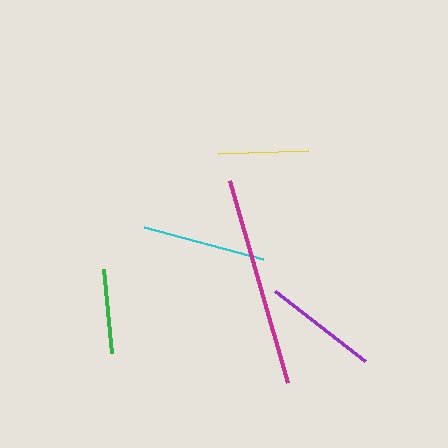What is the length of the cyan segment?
The cyan segment is approximately 123 pixels long.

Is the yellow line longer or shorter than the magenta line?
The magenta line is longer than the yellow line.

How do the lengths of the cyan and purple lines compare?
The cyan and purple lines are approximately the same length.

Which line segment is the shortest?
The green line is the shortest at approximately 85 pixels.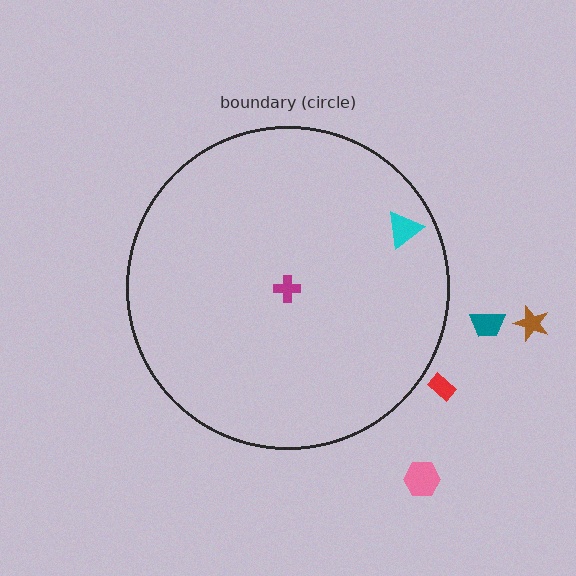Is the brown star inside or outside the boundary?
Outside.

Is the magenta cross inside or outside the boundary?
Inside.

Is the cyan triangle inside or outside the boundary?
Inside.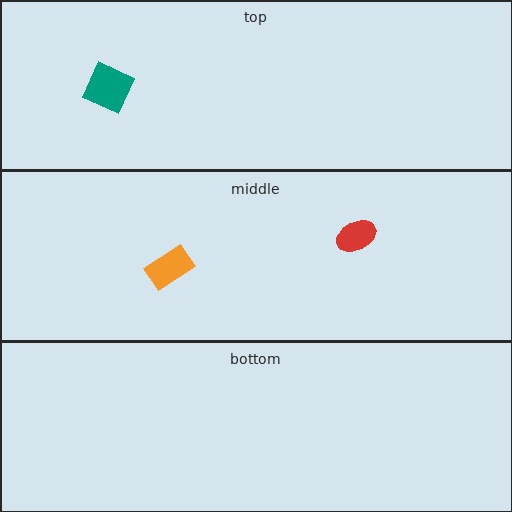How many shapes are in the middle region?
2.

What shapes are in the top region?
The teal square.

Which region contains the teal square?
The top region.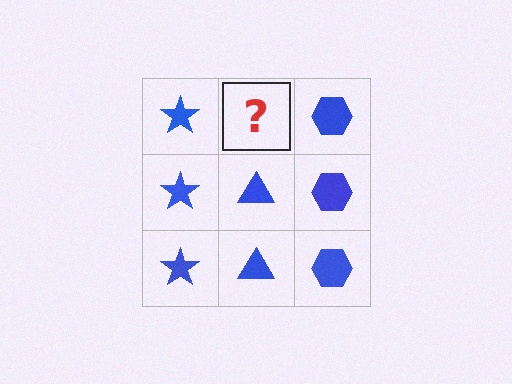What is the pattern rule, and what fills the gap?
The rule is that each column has a consistent shape. The gap should be filled with a blue triangle.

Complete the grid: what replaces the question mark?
The question mark should be replaced with a blue triangle.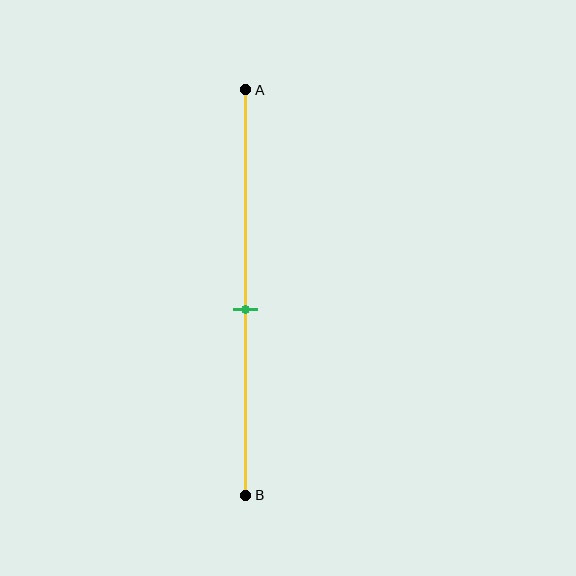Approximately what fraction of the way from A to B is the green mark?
The green mark is approximately 55% of the way from A to B.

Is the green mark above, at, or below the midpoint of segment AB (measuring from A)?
The green mark is below the midpoint of segment AB.